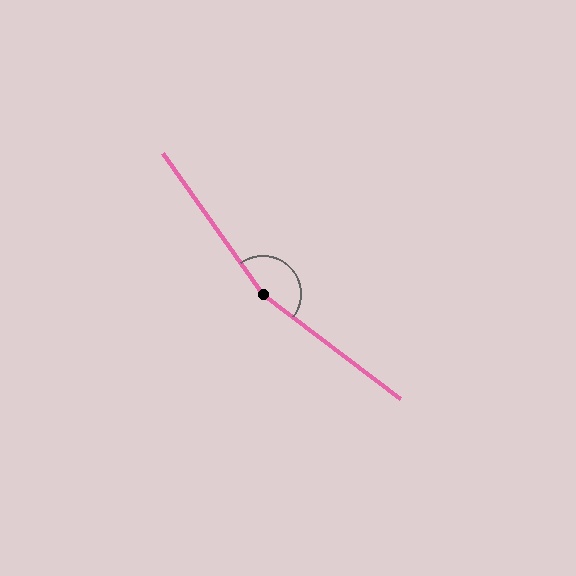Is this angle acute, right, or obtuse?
It is obtuse.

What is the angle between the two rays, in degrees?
Approximately 163 degrees.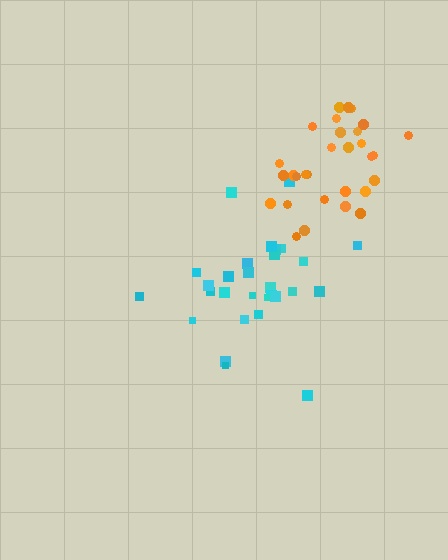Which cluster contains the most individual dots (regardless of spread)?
Orange (30).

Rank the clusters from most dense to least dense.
orange, cyan.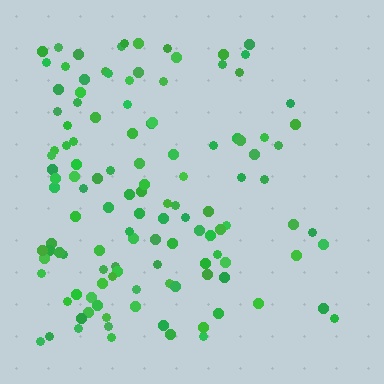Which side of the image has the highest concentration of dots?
The left.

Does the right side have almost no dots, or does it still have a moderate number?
Still a moderate number, just noticeably fewer than the left.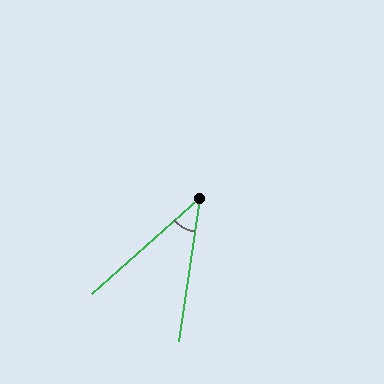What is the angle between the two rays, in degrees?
Approximately 40 degrees.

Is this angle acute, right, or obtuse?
It is acute.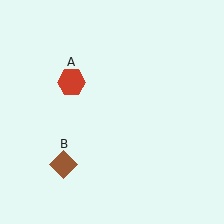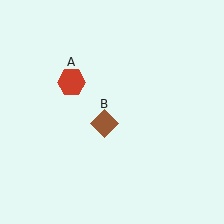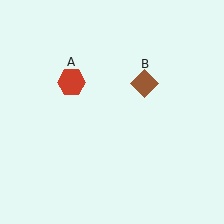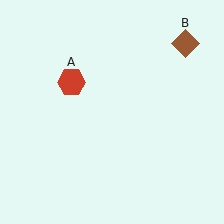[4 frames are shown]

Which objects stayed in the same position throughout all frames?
Red hexagon (object A) remained stationary.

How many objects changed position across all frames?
1 object changed position: brown diamond (object B).